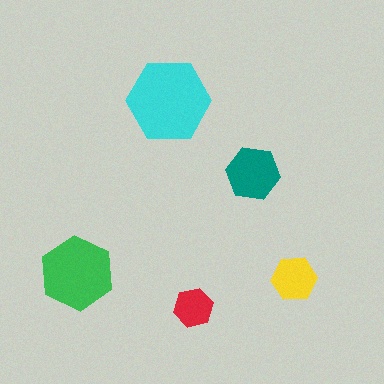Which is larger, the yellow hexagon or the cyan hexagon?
The cyan one.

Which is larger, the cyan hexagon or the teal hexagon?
The cyan one.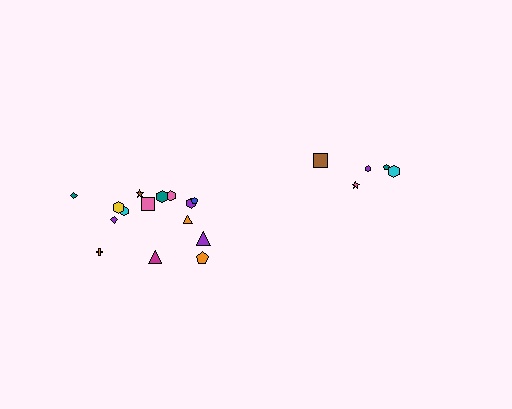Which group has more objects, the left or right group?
The left group.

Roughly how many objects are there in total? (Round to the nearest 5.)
Roughly 20 objects in total.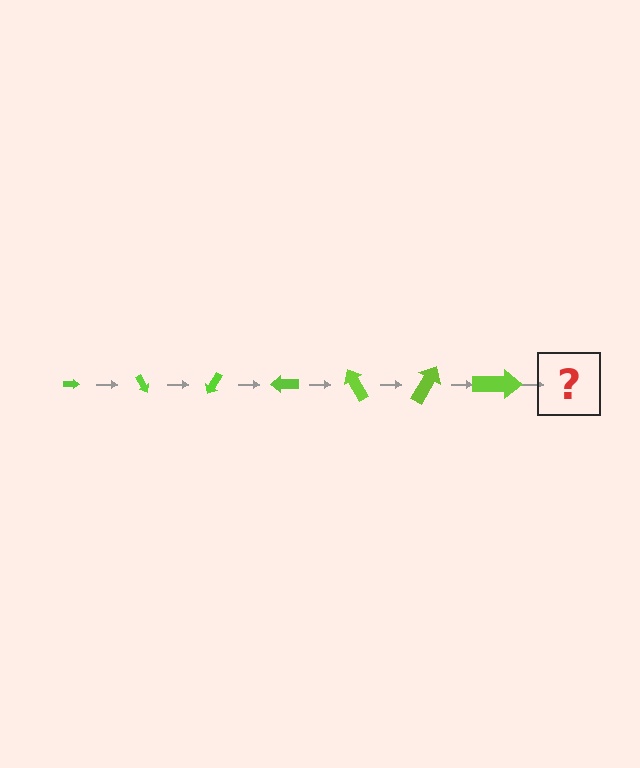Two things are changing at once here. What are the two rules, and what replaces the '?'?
The two rules are that the arrow grows larger each step and it rotates 60 degrees each step. The '?' should be an arrow, larger than the previous one and rotated 420 degrees from the start.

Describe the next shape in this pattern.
It should be an arrow, larger than the previous one and rotated 420 degrees from the start.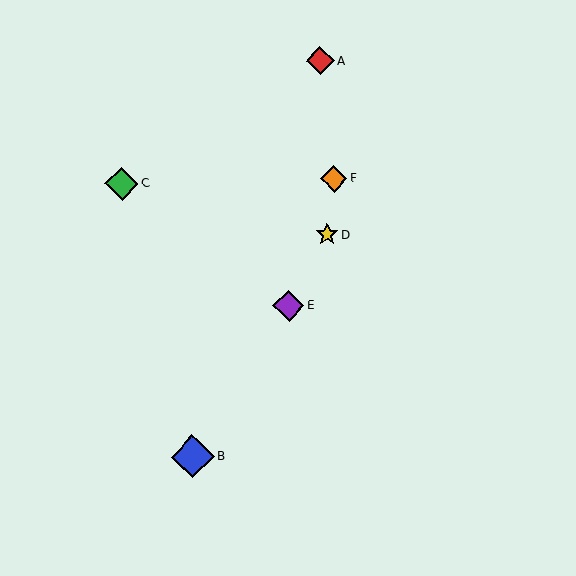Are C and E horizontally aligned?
No, C is at y≈184 and E is at y≈306.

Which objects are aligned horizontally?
Objects C, F are aligned horizontally.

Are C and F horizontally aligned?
Yes, both are at y≈184.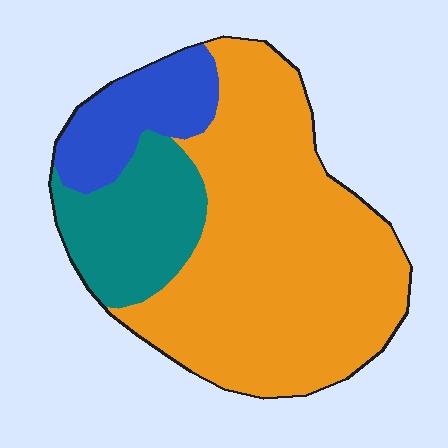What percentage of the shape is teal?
Teal covers 20% of the shape.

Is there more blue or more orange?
Orange.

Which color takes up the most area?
Orange, at roughly 65%.